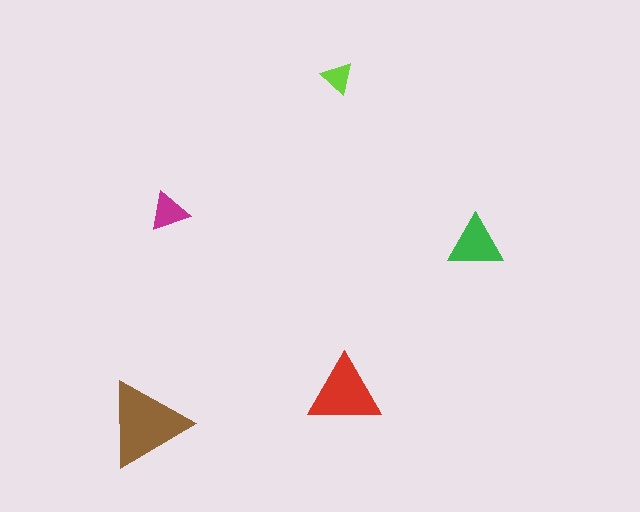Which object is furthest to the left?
The brown triangle is leftmost.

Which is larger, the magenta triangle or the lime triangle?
The magenta one.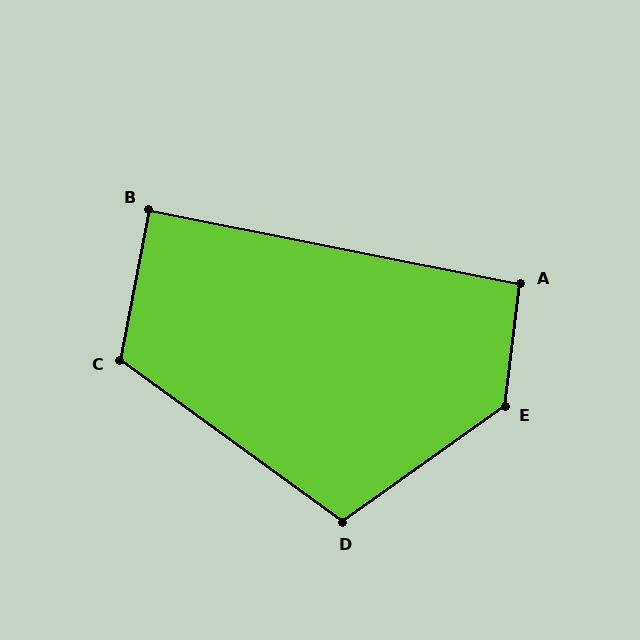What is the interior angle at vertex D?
Approximately 108 degrees (obtuse).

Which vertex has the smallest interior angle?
B, at approximately 89 degrees.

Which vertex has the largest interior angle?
E, at approximately 133 degrees.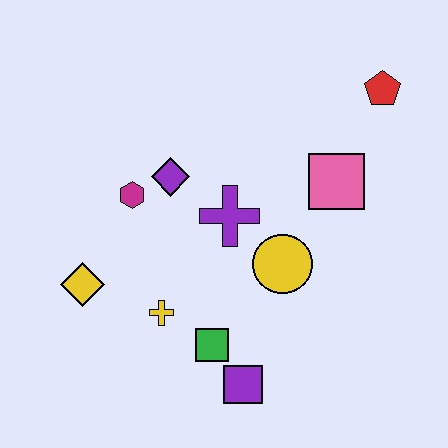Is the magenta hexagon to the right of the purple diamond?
No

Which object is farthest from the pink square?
The yellow diamond is farthest from the pink square.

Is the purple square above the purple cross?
No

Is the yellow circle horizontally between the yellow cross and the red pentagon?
Yes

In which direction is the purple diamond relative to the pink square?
The purple diamond is to the left of the pink square.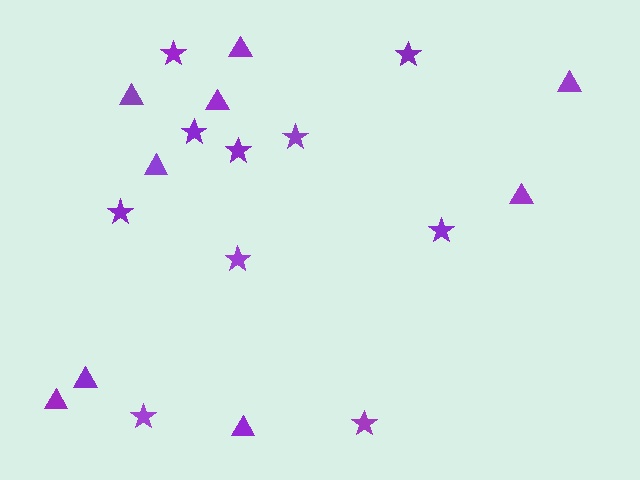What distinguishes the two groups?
There are 2 groups: one group of triangles (9) and one group of stars (10).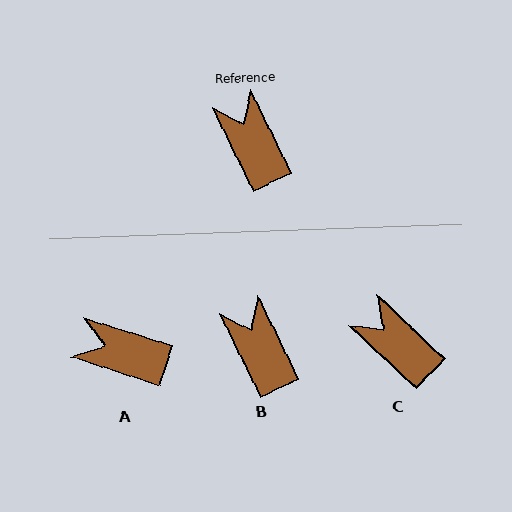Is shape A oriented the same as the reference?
No, it is off by about 47 degrees.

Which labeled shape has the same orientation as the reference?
B.